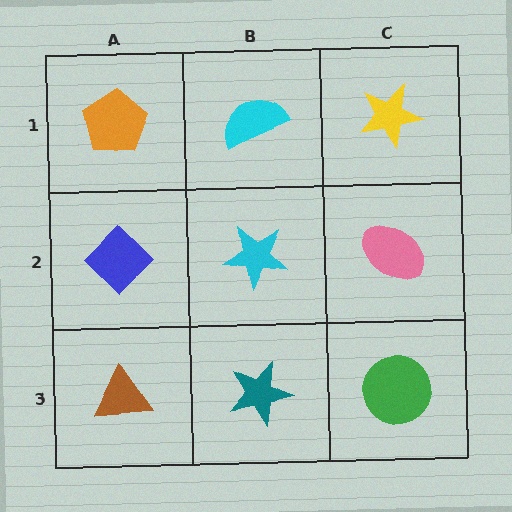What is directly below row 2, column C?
A green circle.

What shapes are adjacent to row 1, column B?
A cyan star (row 2, column B), an orange pentagon (row 1, column A), a yellow star (row 1, column C).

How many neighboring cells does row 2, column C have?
3.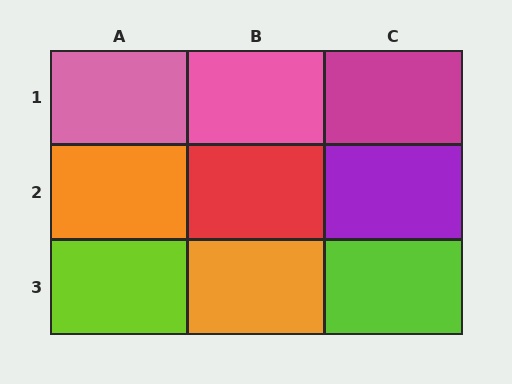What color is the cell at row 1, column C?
Magenta.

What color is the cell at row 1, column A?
Pink.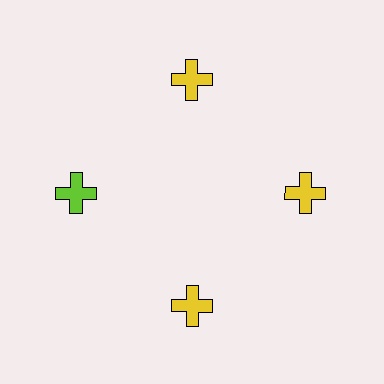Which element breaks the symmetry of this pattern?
The lime cross at roughly the 9 o'clock position breaks the symmetry. All other shapes are yellow crosses.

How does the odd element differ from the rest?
It has a different color: lime instead of yellow.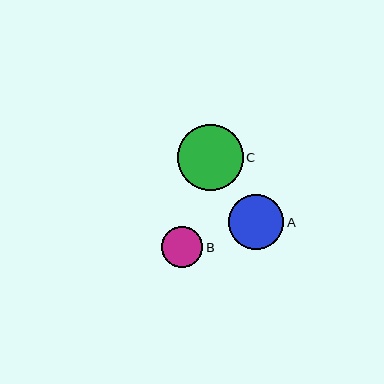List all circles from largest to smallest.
From largest to smallest: C, A, B.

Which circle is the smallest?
Circle B is the smallest with a size of approximately 41 pixels.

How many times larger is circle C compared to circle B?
Circle C is approximately 1.6 times the size of circle B.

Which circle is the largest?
Circle C is the largest with a size of approximately 66 pixels.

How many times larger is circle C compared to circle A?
Circle C is approximately 1.2 times the size of circle A.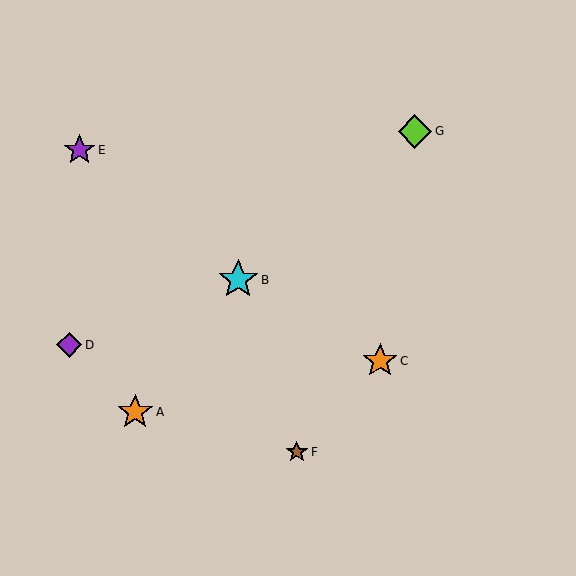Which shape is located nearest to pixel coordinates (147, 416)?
The orange star (labeled A) at (135, 412) is nearest to that location.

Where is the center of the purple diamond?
The center of the purple diamond is at (69, 345).